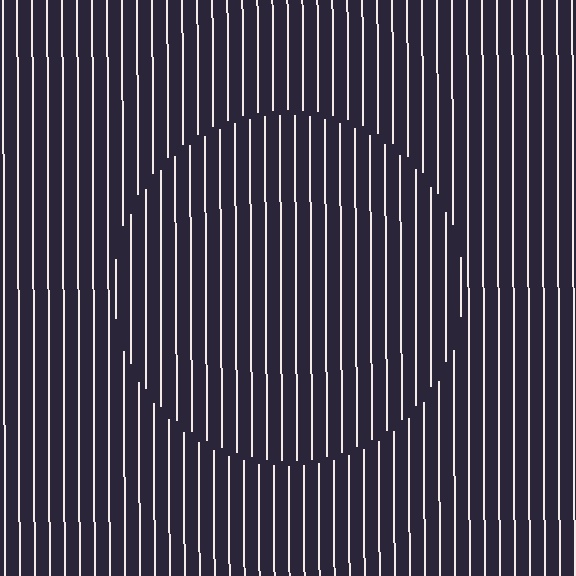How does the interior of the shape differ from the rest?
The interior of the shape contains the same grating, shifted by half a period — the contour is defined by the phase discontinuity where line-ends from the inner and outer gratings abut.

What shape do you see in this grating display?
An illusory circle. The interior of the shape contains the same grating, shifted by half a period — the contour is defined by the phase discontinuity where line-ends from the inner and outer gratings abut.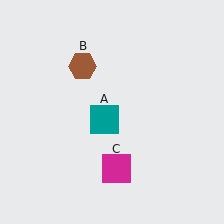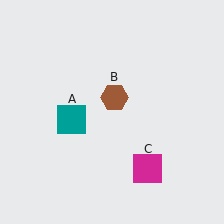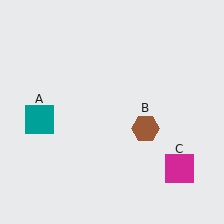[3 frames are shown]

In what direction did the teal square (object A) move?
The teal square (object A) moved left.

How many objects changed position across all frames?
3 objects changed position: teal square (object A), brown hexagon (object B), magenta square (object C).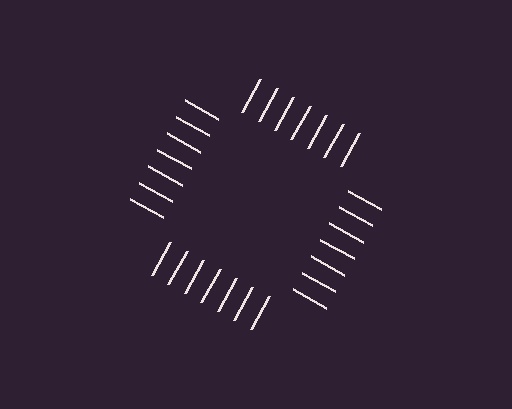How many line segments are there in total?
28 — 7 along each of the 4 edges.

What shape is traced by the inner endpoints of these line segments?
An illusory square — the line segments terminate on its edges but no continuous stroke is drawn.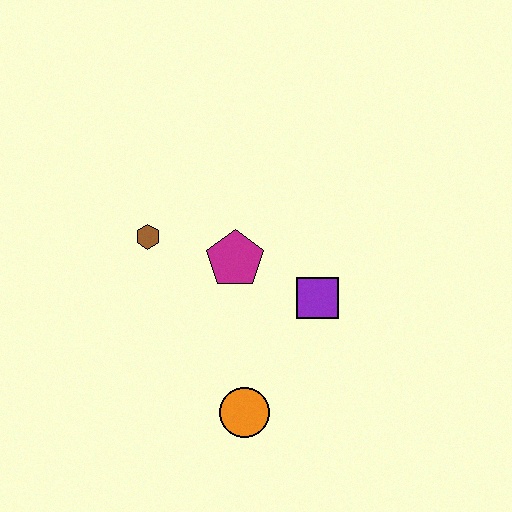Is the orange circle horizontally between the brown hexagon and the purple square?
Yes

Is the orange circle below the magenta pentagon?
Yes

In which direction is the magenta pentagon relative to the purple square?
The magenta pentagon is to the left of the purple square.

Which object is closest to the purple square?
The magenta pentagon is closest to the purple square.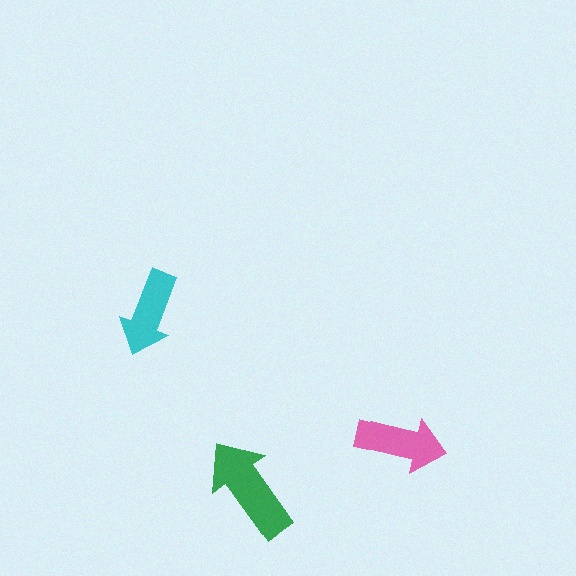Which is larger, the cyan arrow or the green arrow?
The green one.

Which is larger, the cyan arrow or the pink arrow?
The pink one.